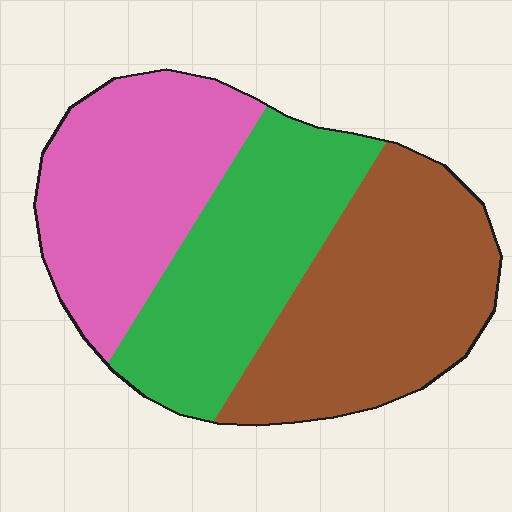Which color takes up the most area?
Brown, at roughly 35%.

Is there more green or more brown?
Brown.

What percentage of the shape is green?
Green takes up between a quarter and a half of the shape.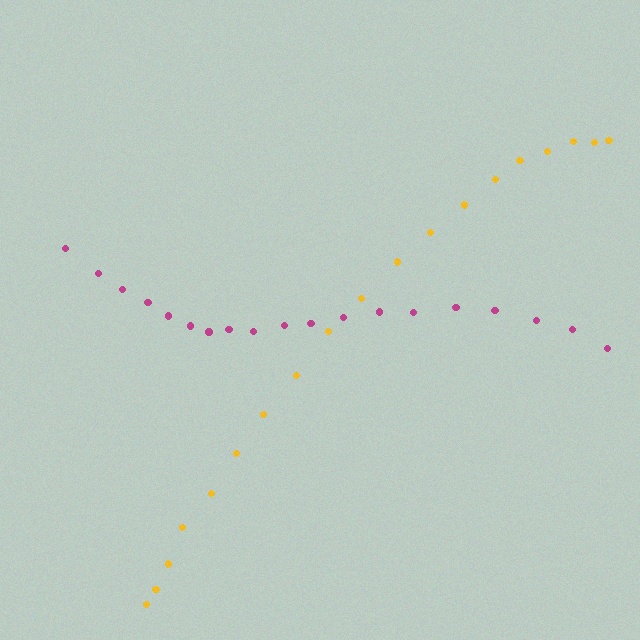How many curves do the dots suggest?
There are 2 distinct paths.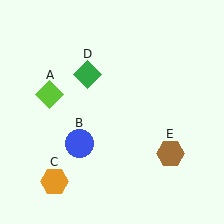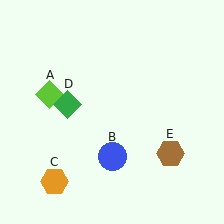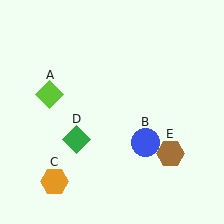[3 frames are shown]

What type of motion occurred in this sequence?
The blue circle (object B), green diamond (object D) rotated counterclockwise around the center of the scene.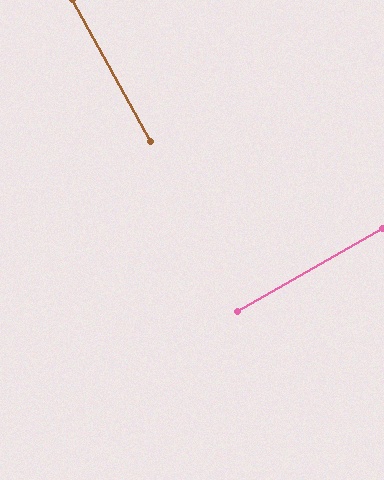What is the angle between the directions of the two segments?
Approximately 89 degrees.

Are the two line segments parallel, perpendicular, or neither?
Perpendicular — they meet at approximately 89°.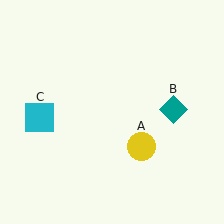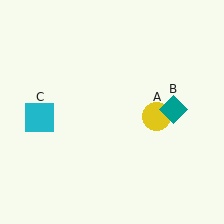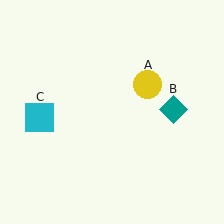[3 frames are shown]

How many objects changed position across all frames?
1 object changed position: yellow circle (object A).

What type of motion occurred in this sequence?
The yellow circle (object A) rotated counterclockwise around the center of the scene.